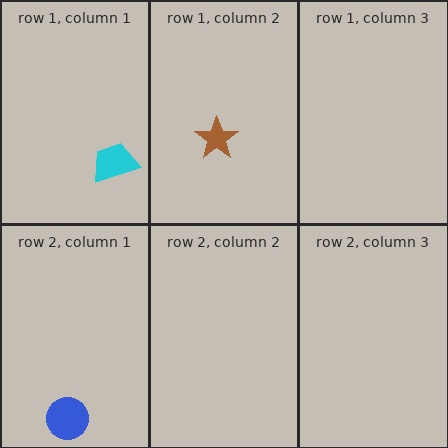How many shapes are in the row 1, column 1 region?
1.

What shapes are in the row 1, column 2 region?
The brown star.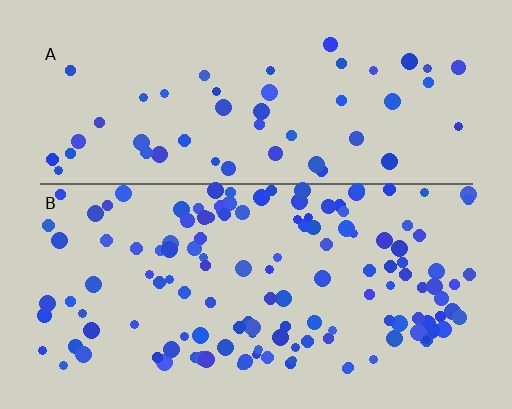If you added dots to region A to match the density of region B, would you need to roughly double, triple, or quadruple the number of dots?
Approximately triple.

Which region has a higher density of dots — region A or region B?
B (the bottom).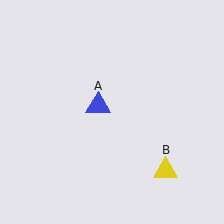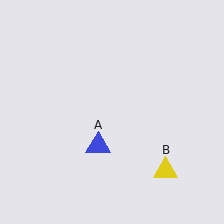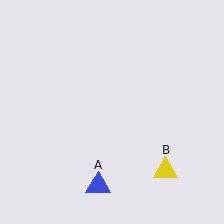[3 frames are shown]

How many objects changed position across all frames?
1 object changed position: blue triangle (object A).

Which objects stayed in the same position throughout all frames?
Yellow triangle (object B) remained stationary.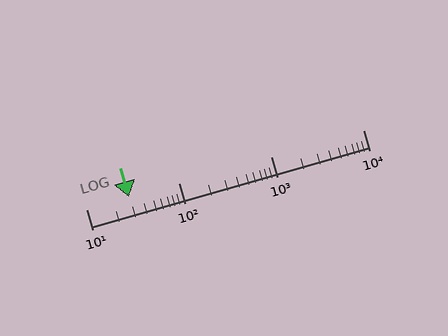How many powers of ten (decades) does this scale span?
The scale spans 3 decades, from 10 to 10000.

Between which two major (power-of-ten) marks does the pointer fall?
The pointer is between 10 and 100.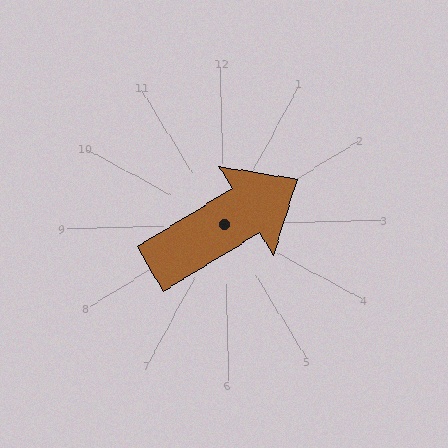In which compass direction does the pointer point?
Northeast.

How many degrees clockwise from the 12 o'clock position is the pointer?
Approximately 60 degrees.